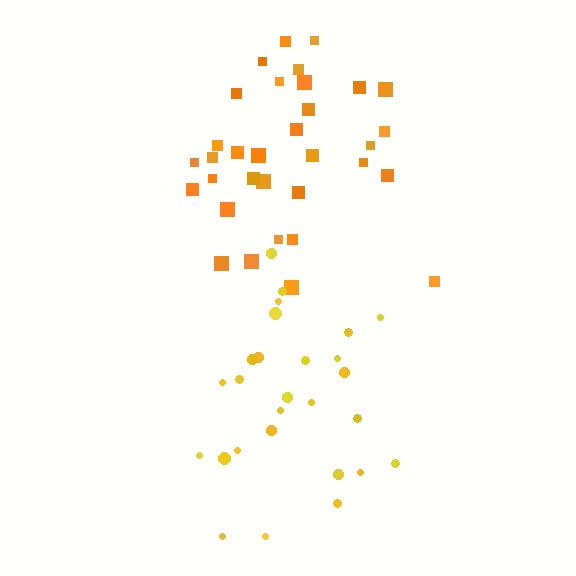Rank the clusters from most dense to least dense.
orange, yellow.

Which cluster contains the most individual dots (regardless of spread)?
Orange (33).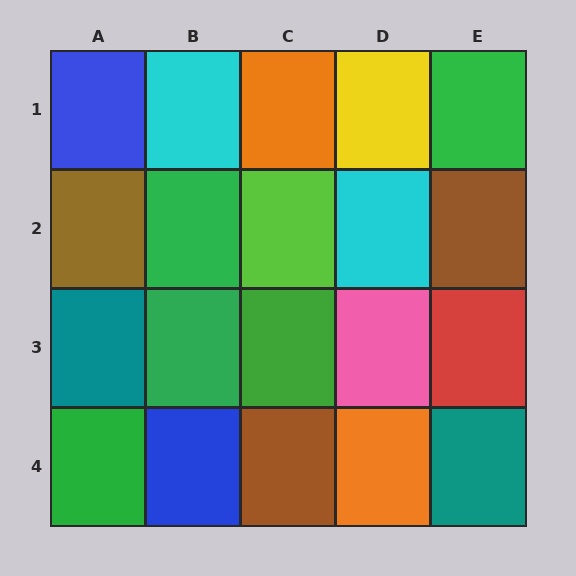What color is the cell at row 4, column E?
Teal.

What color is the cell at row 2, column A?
Brown.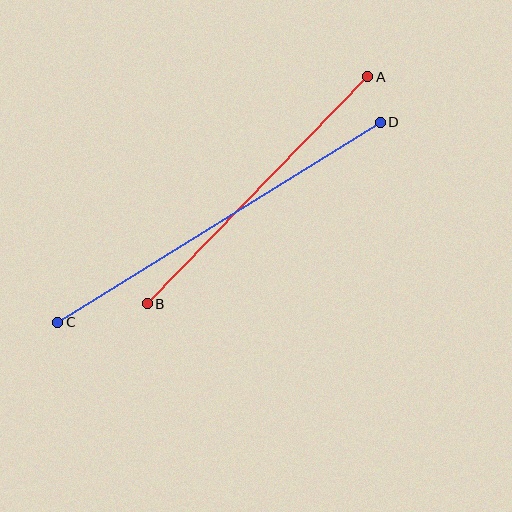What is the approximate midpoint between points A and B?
The midpoint is at approximately (257, 190) pixels.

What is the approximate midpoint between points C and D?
The midpoint is at approximately (219, 222) pixels.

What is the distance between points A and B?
The distance is approximately 317 pixels.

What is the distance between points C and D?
The distance is approximately 379 pixels.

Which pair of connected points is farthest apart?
Points C and D are farthest apart.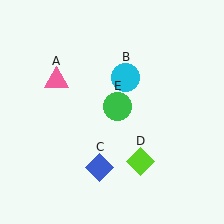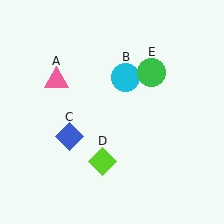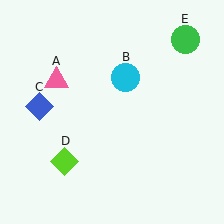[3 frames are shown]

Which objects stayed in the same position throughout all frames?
Pink triangle (object A) and cyan circle (object B) remained stationary.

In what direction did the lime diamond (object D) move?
The lime diamond (object D) moved left.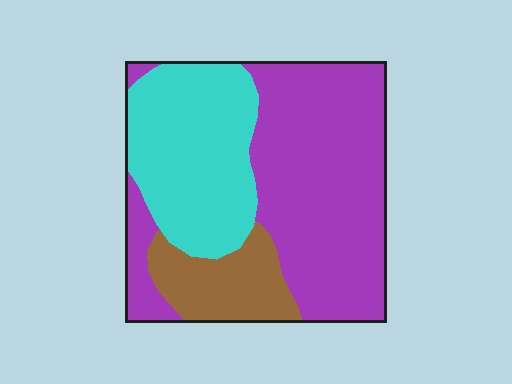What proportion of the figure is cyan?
Cyan covers about 30% of the figure.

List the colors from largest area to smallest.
From largest to smallest: purple, cyan, brown.